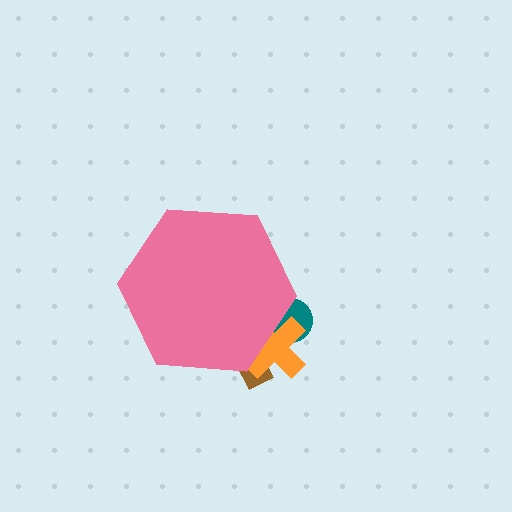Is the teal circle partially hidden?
Yes, the teal circle is partially hidden behind the pink hexagon.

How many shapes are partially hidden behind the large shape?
3 shapes are partially hidden.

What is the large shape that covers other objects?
A pink hexagon.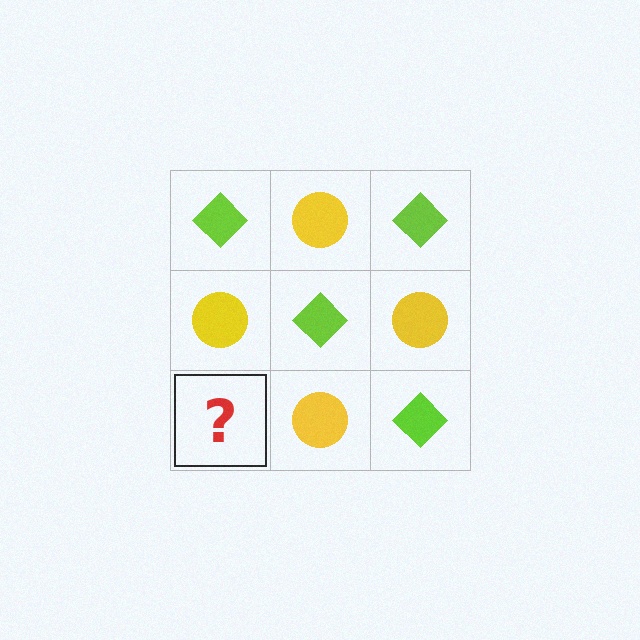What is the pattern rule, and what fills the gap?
The rule is that it alternates lime diamond and yellow circle in a checkerboard pattern. The gap should be filled with a lime diamond.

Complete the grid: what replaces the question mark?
The question mark should be replaced with a lime diamond.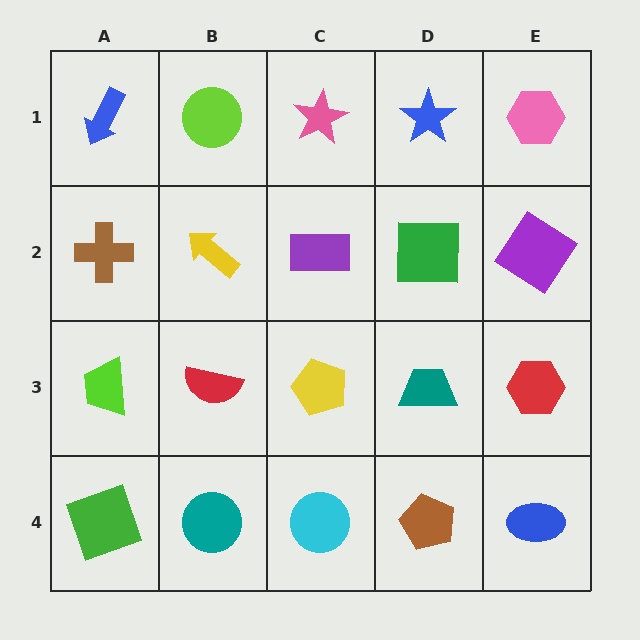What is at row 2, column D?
A green square.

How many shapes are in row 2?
5 shapes.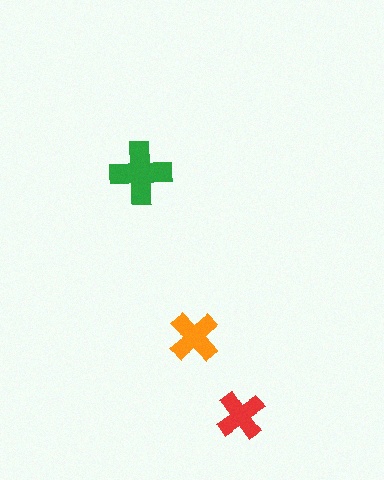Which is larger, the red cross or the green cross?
The green one.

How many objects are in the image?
There are 3 objects in the image.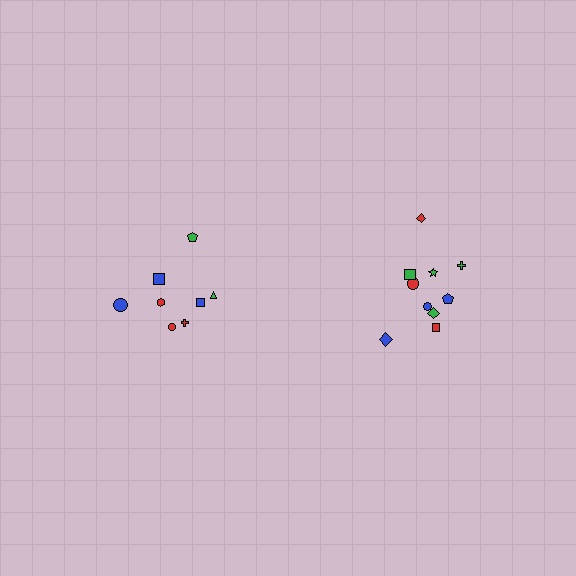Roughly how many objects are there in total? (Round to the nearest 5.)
Roughly 20 objects in total.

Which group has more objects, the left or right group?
The right group.